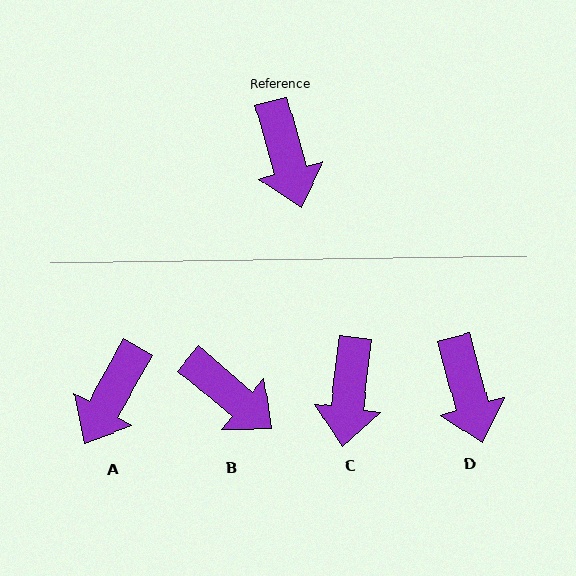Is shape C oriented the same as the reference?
No, it is off by about 22 degrees.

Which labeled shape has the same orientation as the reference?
D.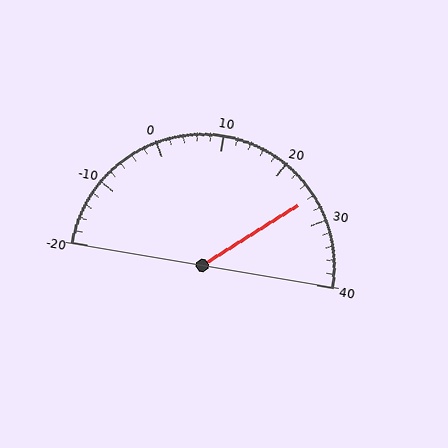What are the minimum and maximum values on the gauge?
The gauge ranges from -20 to 40.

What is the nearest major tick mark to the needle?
The nearest major tick mark is 30.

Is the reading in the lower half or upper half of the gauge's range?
The reading is in the upper half of the range (-20 to 40).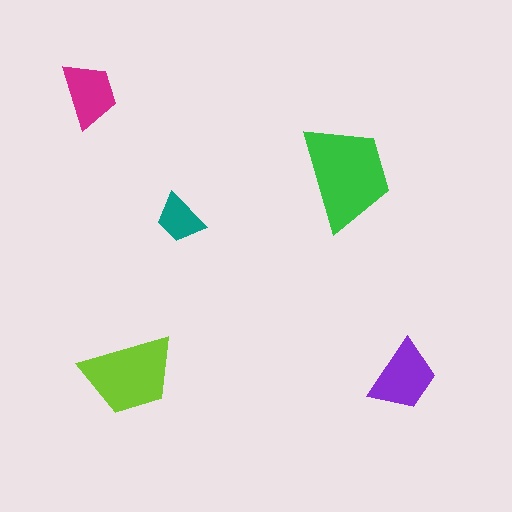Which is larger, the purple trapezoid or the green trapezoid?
The green one.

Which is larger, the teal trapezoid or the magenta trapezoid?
The magenta one.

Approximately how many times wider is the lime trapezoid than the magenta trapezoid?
About 1.5 times wider.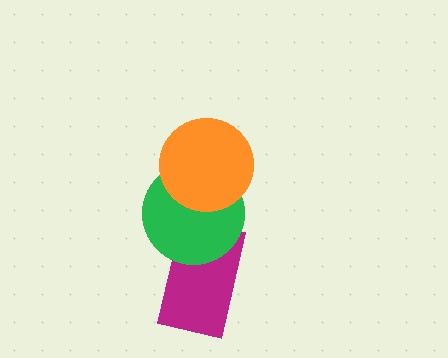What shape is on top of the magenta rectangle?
The green circle is on top of the magenta rectangle.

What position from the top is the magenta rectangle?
The magenta rectangle is 3rd from the top.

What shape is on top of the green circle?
The orange circle is on top of the green circle.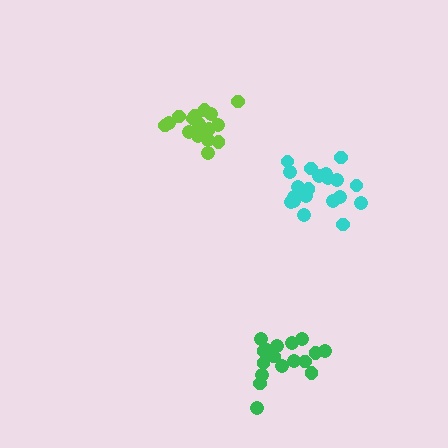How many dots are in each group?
Group 1: 20 dots, Group 2: 17 dots, Group 3: 16 dots (53 total).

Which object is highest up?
The lime cluster is topmost.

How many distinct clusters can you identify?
There are 3 distinct clusters.